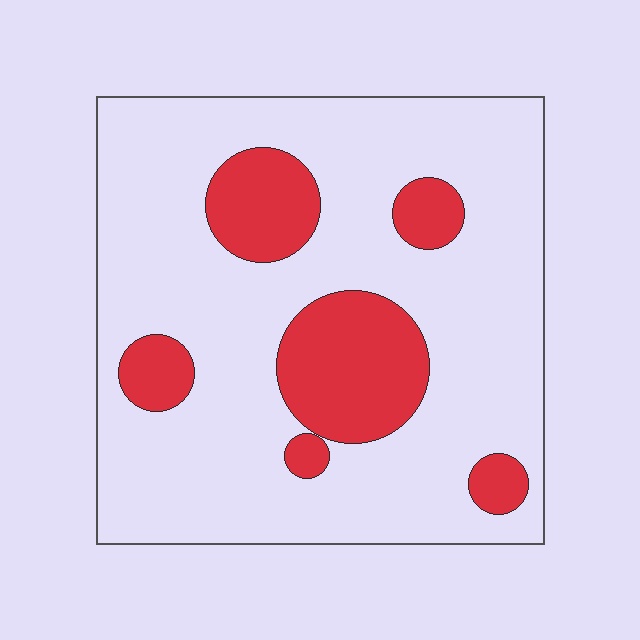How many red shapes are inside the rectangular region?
6.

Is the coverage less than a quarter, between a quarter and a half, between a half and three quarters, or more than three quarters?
Less than a quarter.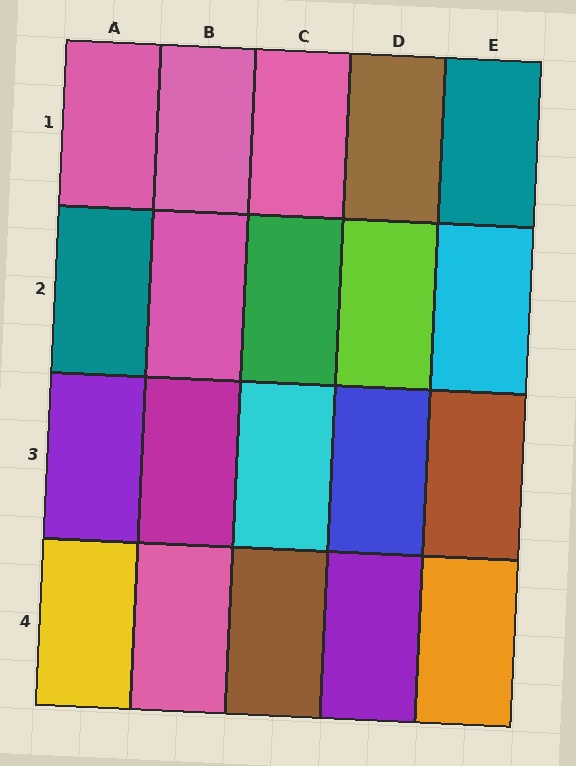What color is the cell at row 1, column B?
Pink.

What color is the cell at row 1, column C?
Pink.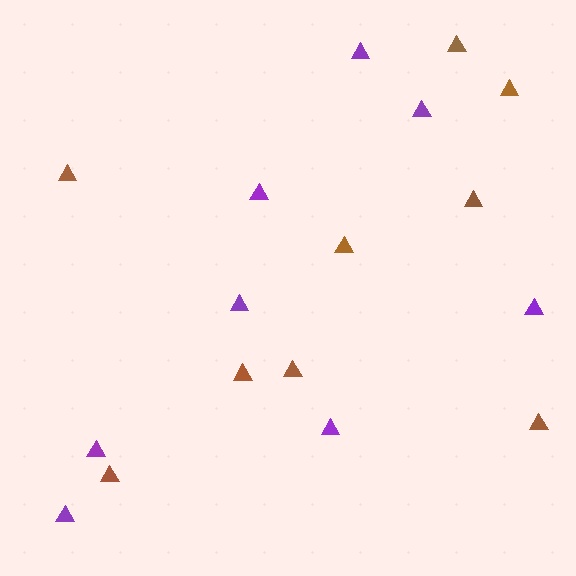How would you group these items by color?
There are 2 groups: one group of brown triangles (9) and one group of purple triangles (8).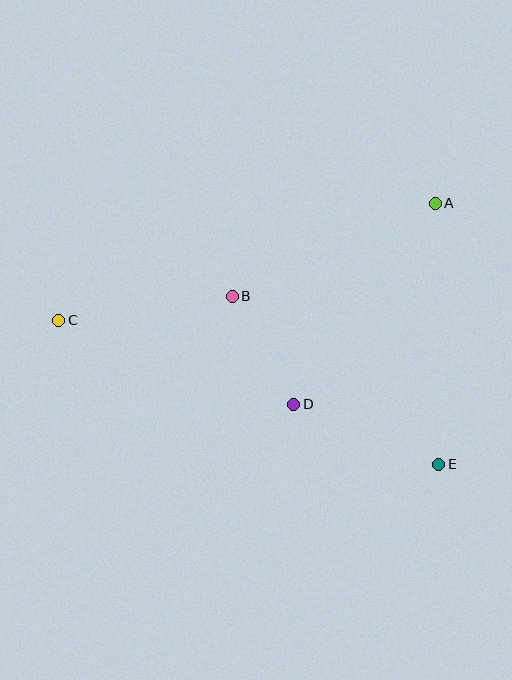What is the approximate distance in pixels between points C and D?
The distance between C and D is approximately 249 pixels.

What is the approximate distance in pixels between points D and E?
The distance between D and E is approximately 157 pixels.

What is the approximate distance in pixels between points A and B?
The distance between A and B is approximately 223 pixels.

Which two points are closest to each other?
Points B and D are closest to each other.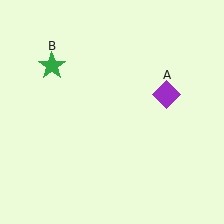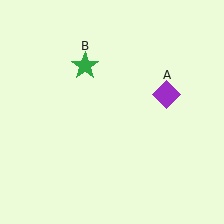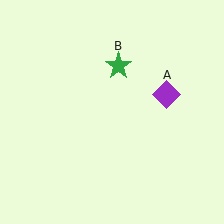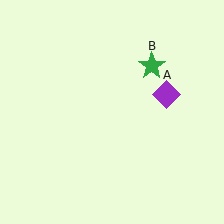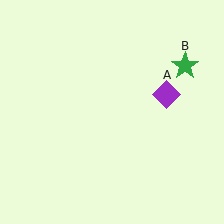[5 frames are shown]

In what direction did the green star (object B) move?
The green star (object B) moved right.